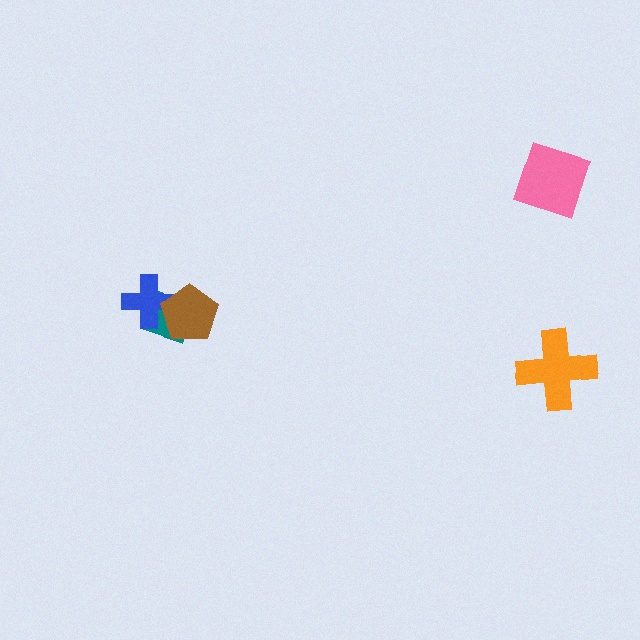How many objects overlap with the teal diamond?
2 objects overlap with the teal diamond.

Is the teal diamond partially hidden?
Yes, it is partially covered by another shape.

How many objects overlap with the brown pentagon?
2 objects overlap with the brown pentagon.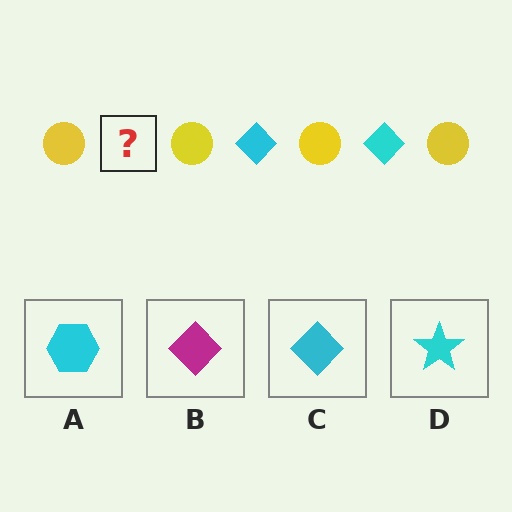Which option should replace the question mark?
Option C.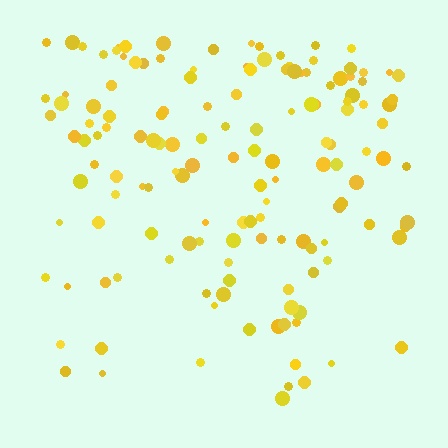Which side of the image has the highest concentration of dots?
The top.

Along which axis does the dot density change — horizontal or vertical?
Vertical.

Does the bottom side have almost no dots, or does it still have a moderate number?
Still a moderate number, just noticeably fewer than the top.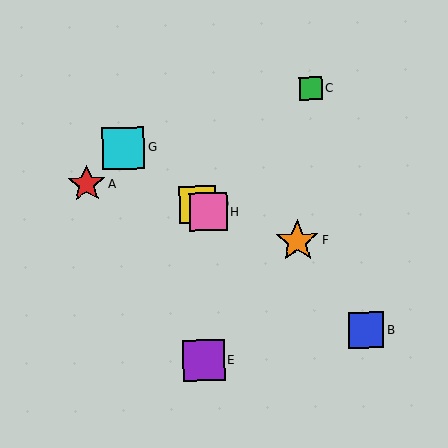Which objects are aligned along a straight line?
Objects B, D, G, H are aligned along a straight line.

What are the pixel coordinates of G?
Object G is at (123, 148).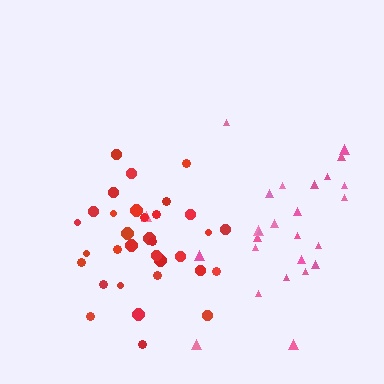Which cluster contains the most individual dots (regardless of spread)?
Red (33).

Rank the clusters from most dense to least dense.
red, pink.